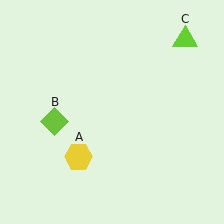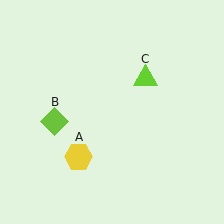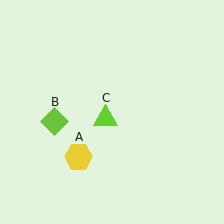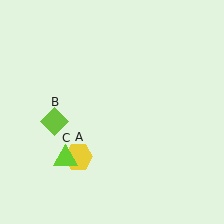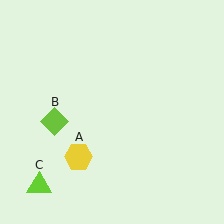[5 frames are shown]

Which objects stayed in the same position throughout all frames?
Yellow hexagon (object A) and lime diamond (object B) remained stationary.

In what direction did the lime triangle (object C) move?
The lime triangle (object C) moved down and to the left.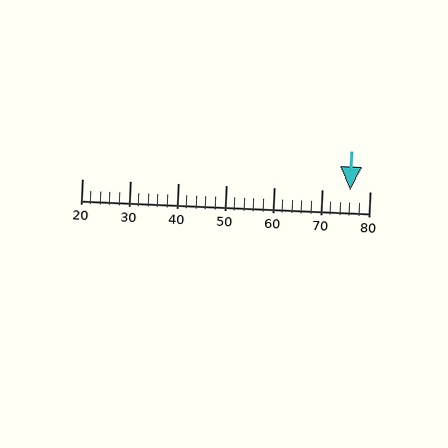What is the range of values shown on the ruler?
The ruler shows values from 20 to 80.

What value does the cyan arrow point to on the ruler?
The cyan arrow points to approximately 76.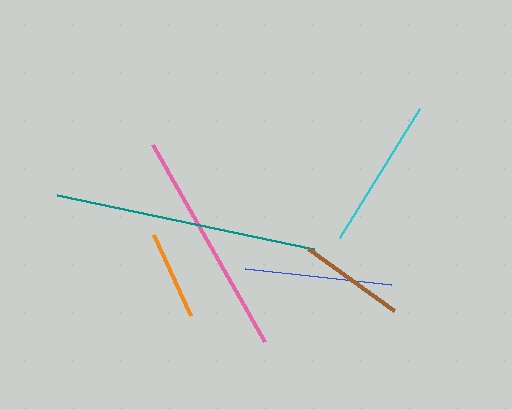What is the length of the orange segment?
The orange segment is approximately 89 pixels long.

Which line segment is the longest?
The teal line is the longest at approximately 263 pixels.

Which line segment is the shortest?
The orange line is the shortest at approximately 89 pixels.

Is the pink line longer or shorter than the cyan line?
The pink line is longer than the cyan line.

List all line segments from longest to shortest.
From longest to shortest: teal, pink, cyan, blue, brown, orange.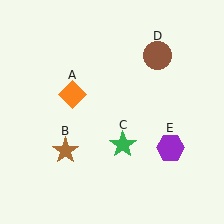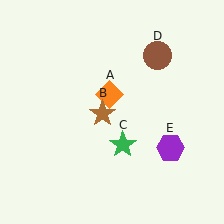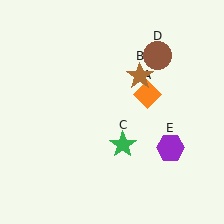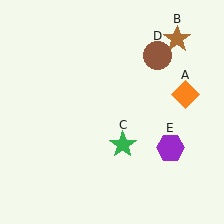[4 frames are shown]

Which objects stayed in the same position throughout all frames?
Green star (object C) and brown circle (object D) and purple hexagon (object E) remained stationary.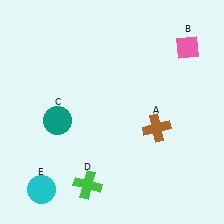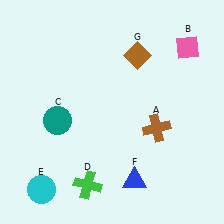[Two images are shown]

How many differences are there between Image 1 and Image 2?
There are 2 differences between the two images.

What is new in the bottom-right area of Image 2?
A blue triangle (F) was added in the bottom-right area of Image 2.